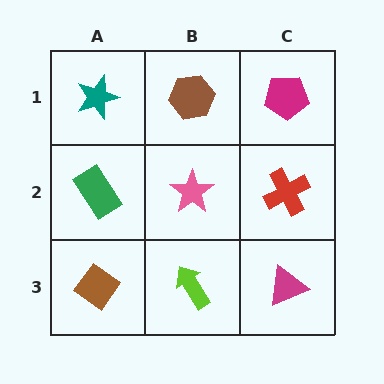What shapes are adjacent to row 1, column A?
A green rectangle (row 2, column A), a brown hexagon (row 1, column B).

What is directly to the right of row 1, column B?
A magenta pentagon.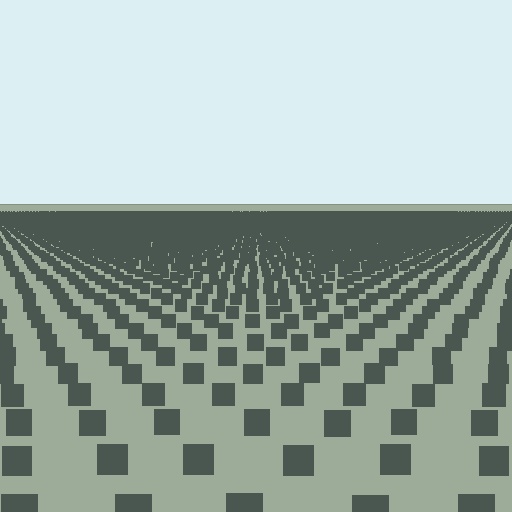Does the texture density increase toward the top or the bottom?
Density increases toward the top.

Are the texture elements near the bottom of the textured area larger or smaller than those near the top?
Larger. Near the bottom, elements are closer to the viewer and appear at a bigger on-screen size.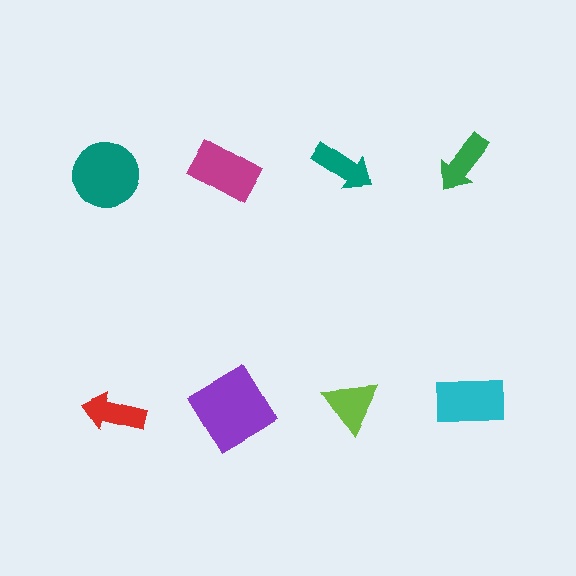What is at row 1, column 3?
A teal arrow.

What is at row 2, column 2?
A purple diamond.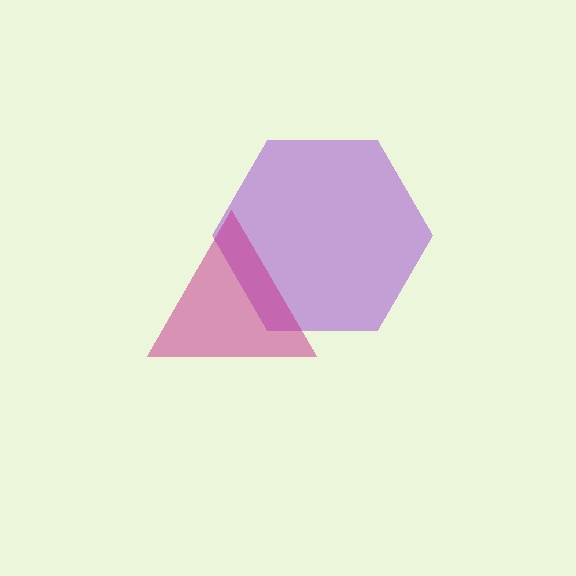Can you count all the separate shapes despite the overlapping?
Yes, there are 2 separate shapes.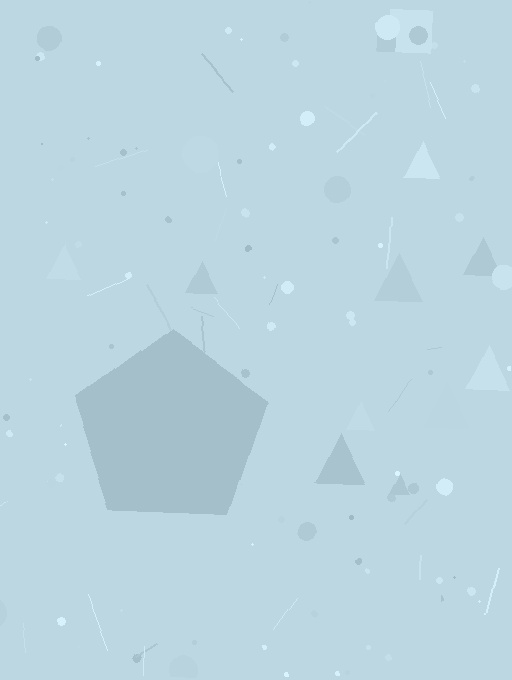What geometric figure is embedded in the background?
A pentagon is embedded in the background.